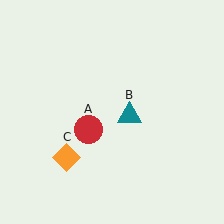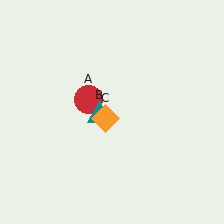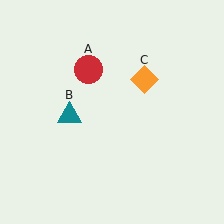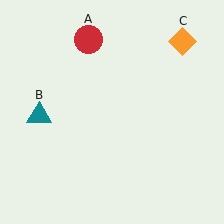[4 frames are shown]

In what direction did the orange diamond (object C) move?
The orange diamond (object C) moved up and to the right.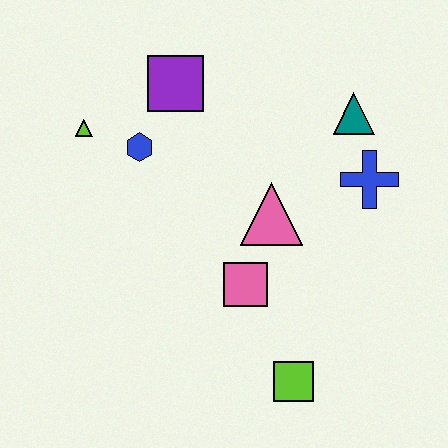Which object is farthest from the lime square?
The lime triangle is farthest from the lime square.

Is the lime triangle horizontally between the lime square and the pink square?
No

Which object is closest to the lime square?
The pink square is closest to the lime square.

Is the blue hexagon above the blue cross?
Yes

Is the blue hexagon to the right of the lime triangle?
Yes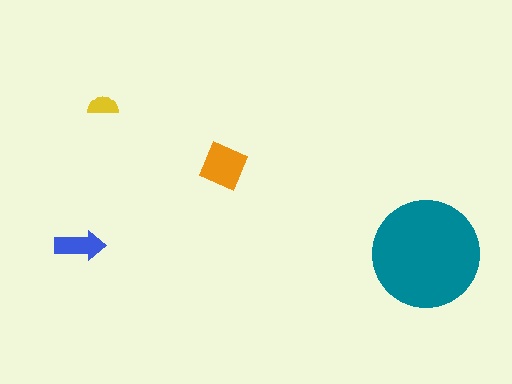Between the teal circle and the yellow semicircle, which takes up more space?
The teal circle.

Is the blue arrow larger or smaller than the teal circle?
Smaller.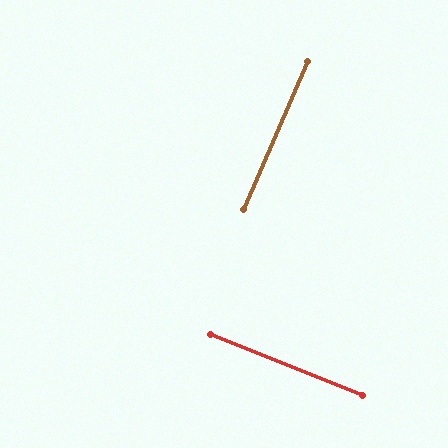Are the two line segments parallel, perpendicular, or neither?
Perpendicular — they meet at approximately 89°.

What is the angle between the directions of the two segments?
Approximately 89 degrees.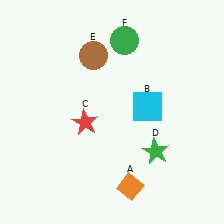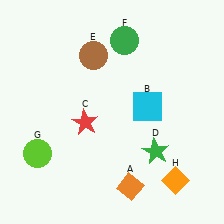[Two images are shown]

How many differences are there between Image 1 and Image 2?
There are 2 differences between the two images.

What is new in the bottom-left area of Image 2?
A lime circle (G) was added in the bottom-left area of Image 2.